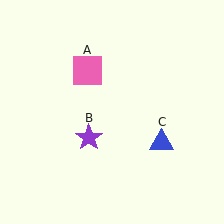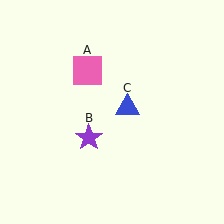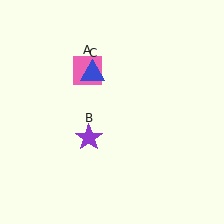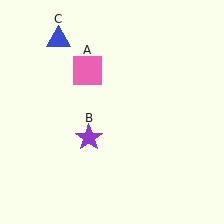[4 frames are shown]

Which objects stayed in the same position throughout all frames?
Pink square (object A) and purple star (object B) remained stationary.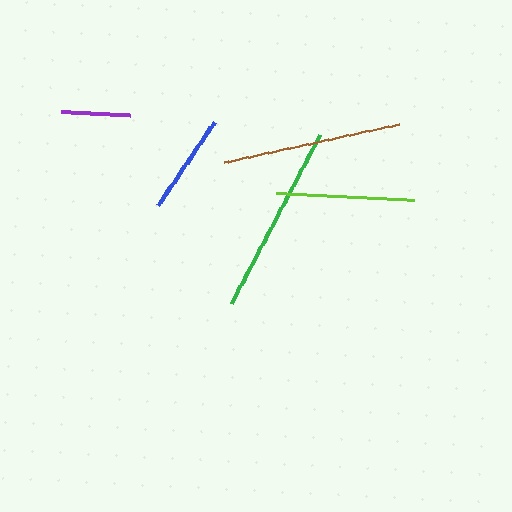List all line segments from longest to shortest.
From longest to shortest: green, brown, lime, blue, purple.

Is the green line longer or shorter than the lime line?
The green line is longer than the lime line.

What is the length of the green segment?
The green segment is approximately 190 pixels long.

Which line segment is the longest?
The green line is the longest at approximately 190 pixels.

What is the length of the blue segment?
The blue segment is approximately 101 pixels long.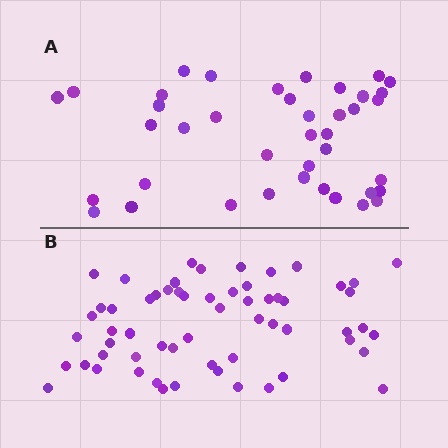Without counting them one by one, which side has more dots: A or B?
Region B (the bottom region) has more dots.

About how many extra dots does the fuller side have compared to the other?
Region B has approximately 20 more dots than region A.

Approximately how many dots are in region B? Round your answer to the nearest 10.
About 60 dots.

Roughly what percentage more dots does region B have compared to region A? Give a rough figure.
About 50% more.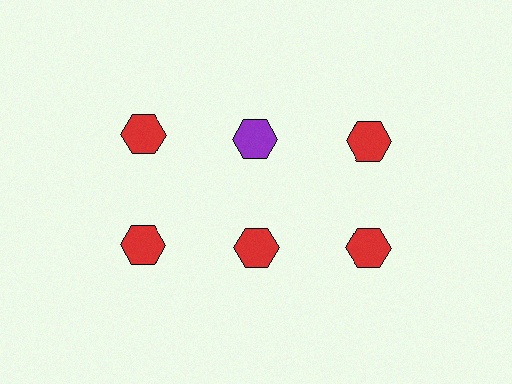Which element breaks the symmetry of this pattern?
The purple hexagon in the top row, second from left column breaks the symmetry. All other shapes are red hexagons.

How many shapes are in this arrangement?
There are 6 shapes arranged in a grid pattern.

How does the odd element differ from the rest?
It has a different color: purple instead of red.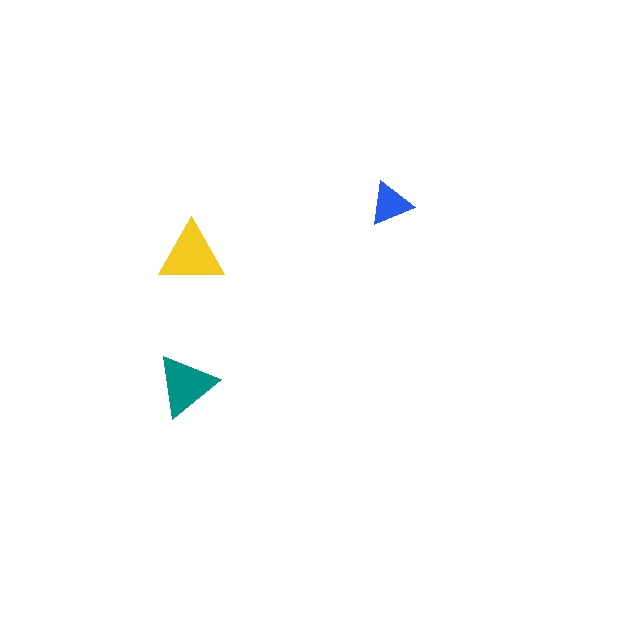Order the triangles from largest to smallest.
the yellow one, the teal one, the blue one.